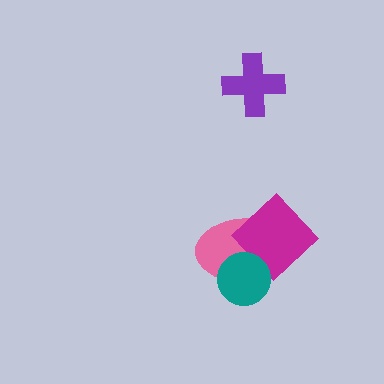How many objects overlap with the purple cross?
0 objects overlap with the purple cross.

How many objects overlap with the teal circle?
1 object overlaps with the teal circle.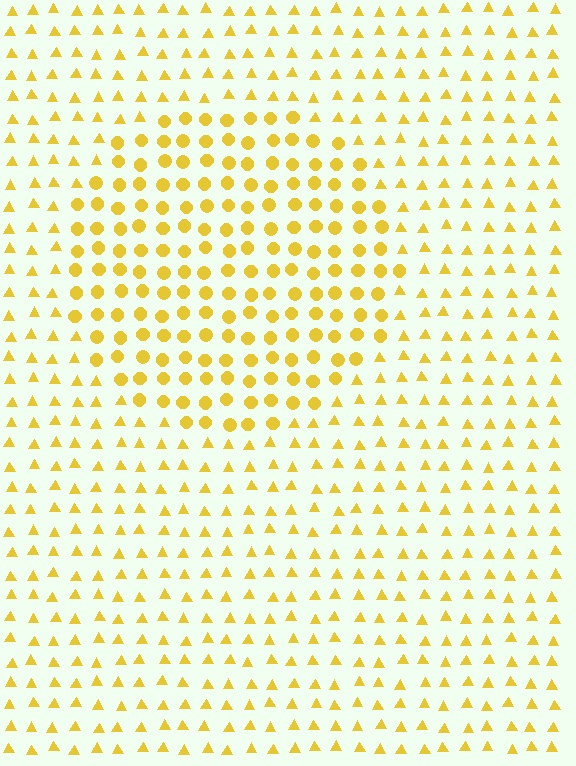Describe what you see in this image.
The image is filled with small yellow elements arranged in a uniform grid. A circle-shaped region contains circles, while the surrounding area contains triangles. The boundary is defined purely by the change in element shape.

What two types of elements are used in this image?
The image uses circles inside the circle region and triangles outside it.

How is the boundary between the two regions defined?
The boundary is defined by a change in element shape: circles inside vs. triangles outside. All elements share the same color and spacing.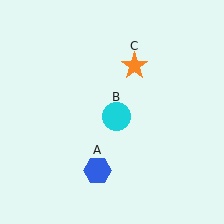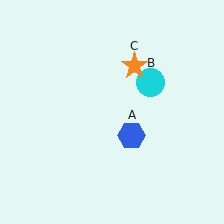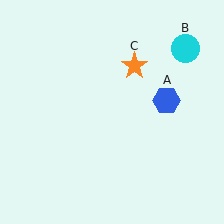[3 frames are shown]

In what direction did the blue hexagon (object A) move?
The blue hexagon (object A) moved up and to the right.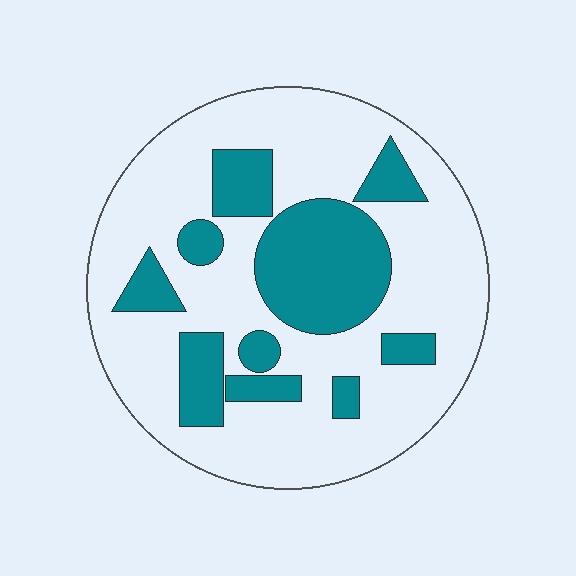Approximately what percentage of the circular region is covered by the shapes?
Approximately 30%.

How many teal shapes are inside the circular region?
10.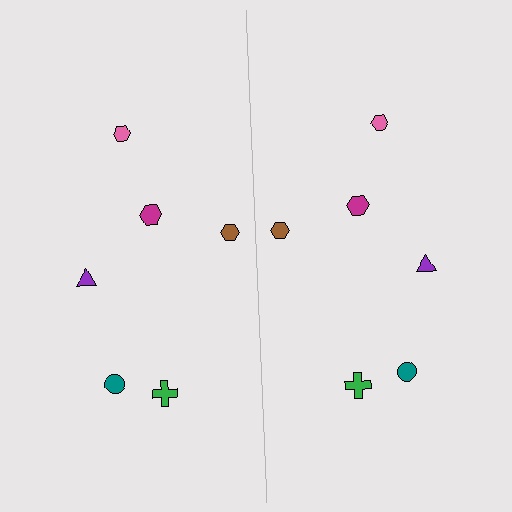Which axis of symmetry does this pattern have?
The pattern has a vertical axis of symmetry running through the center of the image.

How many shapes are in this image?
There are 12 shapes in this image.